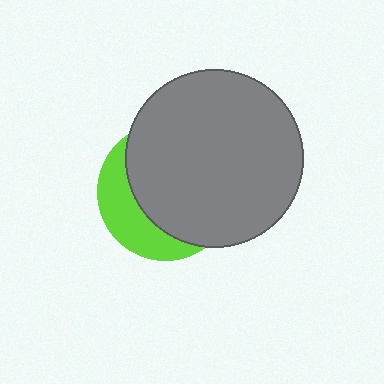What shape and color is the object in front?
The object in front is a gray circle.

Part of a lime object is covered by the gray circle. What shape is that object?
It is a circle.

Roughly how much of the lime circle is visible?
A small part of it is visible (roughly 31%).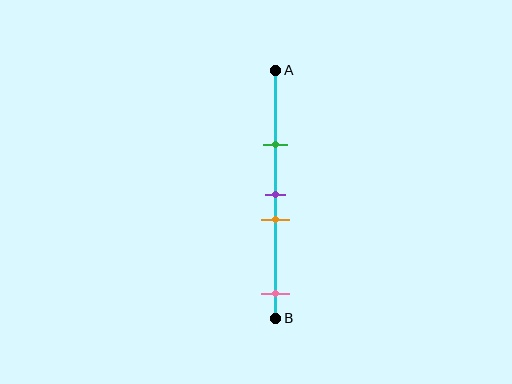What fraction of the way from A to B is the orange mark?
The orange mark is approximately 60% (0.6) of the way from A to B.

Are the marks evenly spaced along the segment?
No, the marks are not evenly spaced.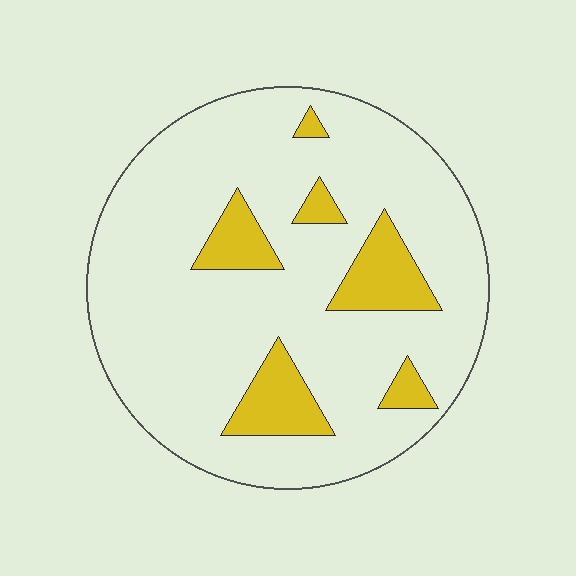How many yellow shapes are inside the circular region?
6.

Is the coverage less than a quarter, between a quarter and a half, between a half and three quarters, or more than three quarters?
Less than a quarter.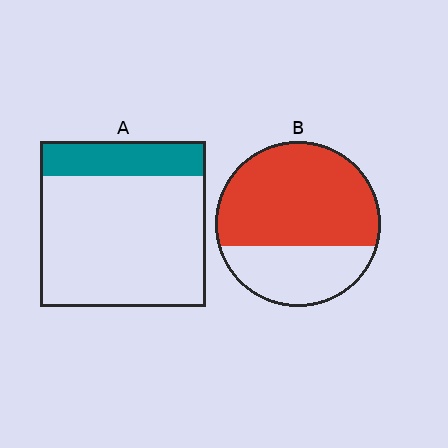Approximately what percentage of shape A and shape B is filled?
A is approximately 20% and B is approximately 65%.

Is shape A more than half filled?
No.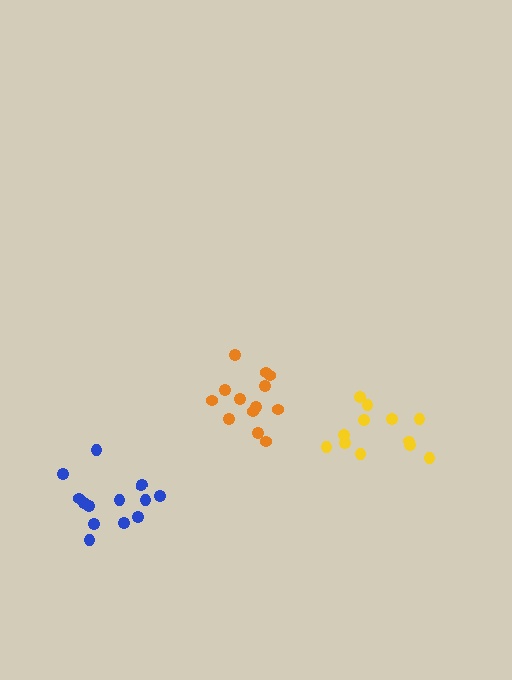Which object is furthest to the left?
The blue cluster is leftmost.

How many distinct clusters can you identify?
There are 3 distinct clusters.